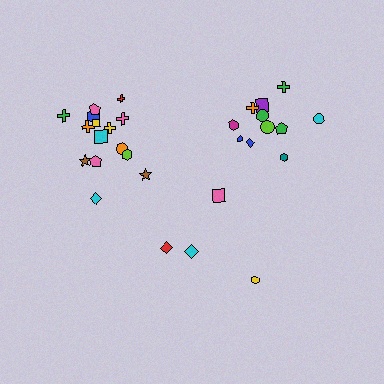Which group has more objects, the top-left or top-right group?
The top-left group.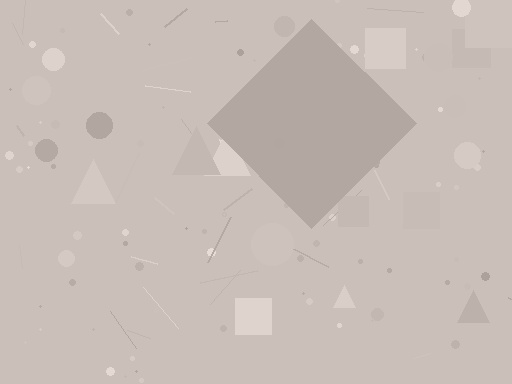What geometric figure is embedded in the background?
A diamond is embedded in the background.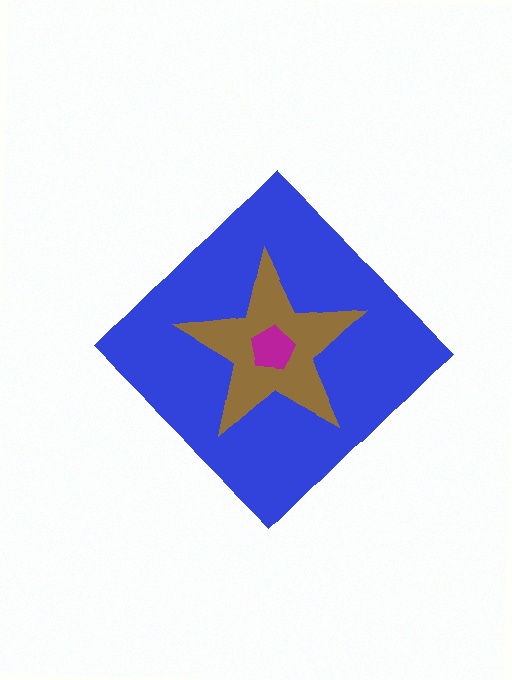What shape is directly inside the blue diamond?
The brown star.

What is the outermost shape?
The blue diamond.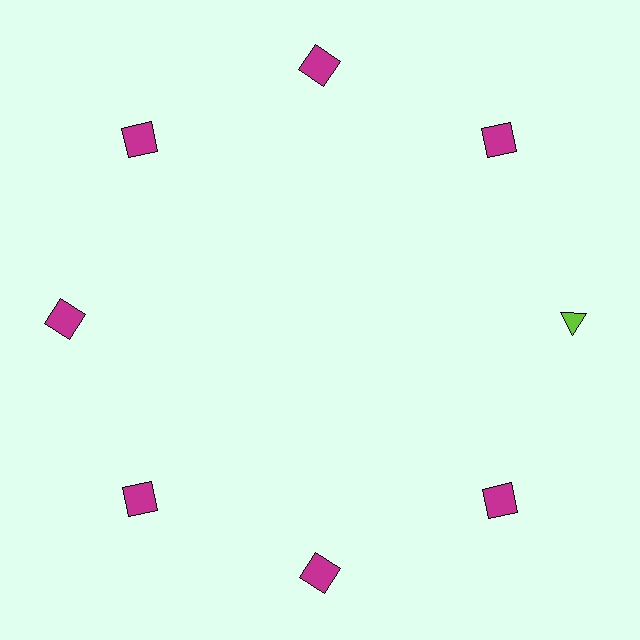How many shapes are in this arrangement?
There are 8 shapes arranged in a ring pattern.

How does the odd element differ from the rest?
It differs in both color (lime instead of magenta) and shape (triangle instead of square).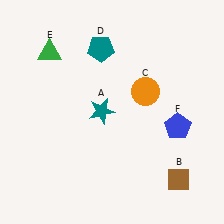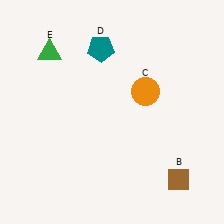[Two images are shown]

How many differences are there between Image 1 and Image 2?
There are 2 differences between the two images.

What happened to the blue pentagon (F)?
The blue pentagon (F) was removed in Image 2. It was in the bottom-right area of Image 1.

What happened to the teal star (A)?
The teal star (A) was removed in Image 2. It was in the top-left area of Image 1.